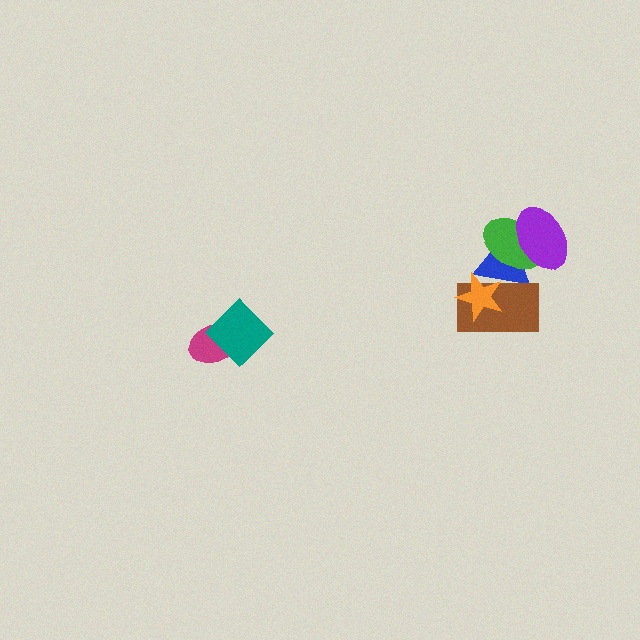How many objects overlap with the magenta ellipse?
1 object overlaps with the magenta ellipse.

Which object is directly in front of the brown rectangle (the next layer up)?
The orange star is directly in front of the brown rectangle.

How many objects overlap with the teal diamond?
1 object overlaps with the teal diamond.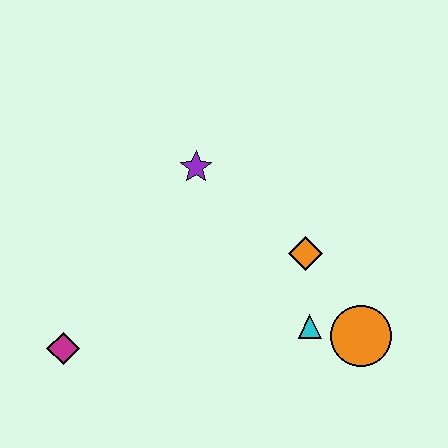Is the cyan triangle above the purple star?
No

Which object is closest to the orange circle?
The cyan triangle is closest to the orange circle.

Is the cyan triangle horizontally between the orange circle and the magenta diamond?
Yes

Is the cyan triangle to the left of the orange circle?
Yes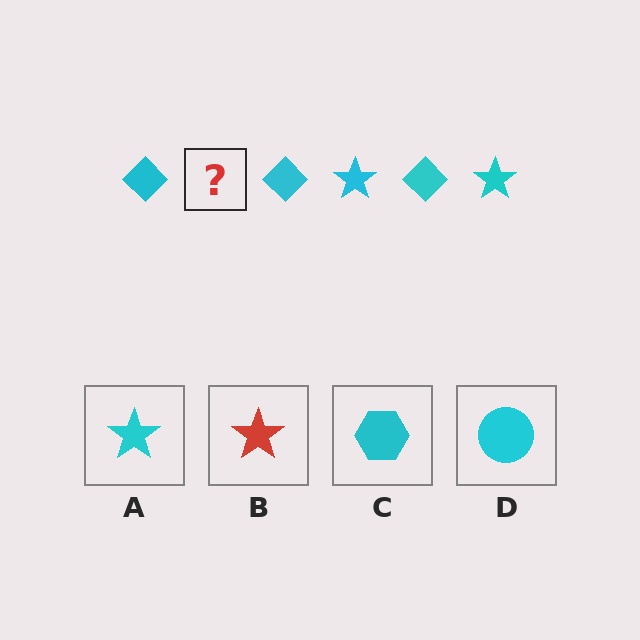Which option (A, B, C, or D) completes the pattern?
A.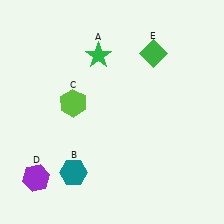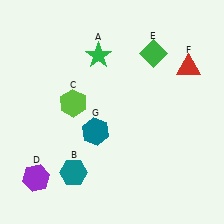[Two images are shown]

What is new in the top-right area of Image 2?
A red triangle (F) was added in the top-right area of Image 2.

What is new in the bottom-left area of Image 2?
A teal hexagon (G) was added in the bottom-left area of Image 2.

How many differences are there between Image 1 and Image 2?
There are 2 differences between the two images.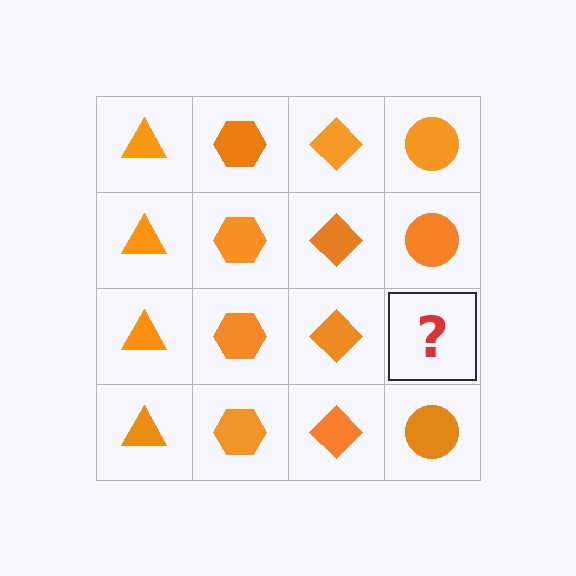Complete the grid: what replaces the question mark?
The question mark should be replaced with an orange circle.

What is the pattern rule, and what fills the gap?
The rule is that each column has a consistent shape. The gap should be filled with an orange circle.